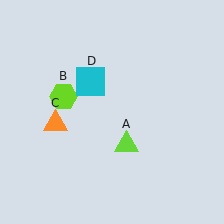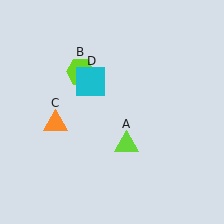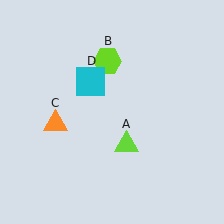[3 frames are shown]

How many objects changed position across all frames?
1 object changed position: lime hexagon (object B).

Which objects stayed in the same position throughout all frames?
Lime triangle (object A) and orange triangle (object C) and cyan square (object D) remained stationary.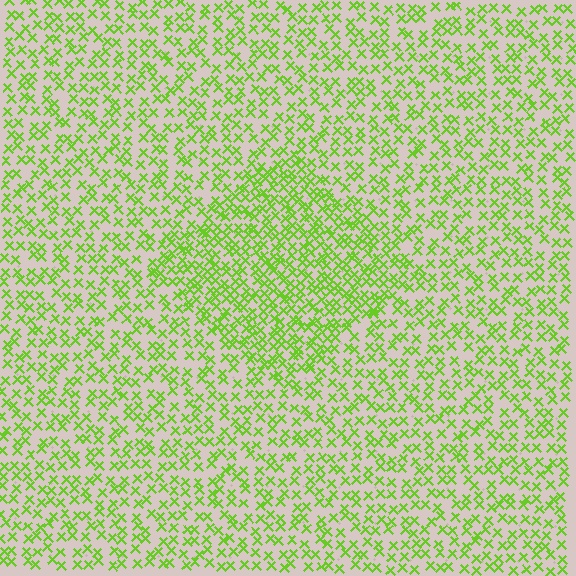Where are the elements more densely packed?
The elements are more densely packed inside the diamond boundary.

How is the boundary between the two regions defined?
The boundary is defined by a change in element density (approximately 1.7x ratio). All elements are the same color, size, and shape.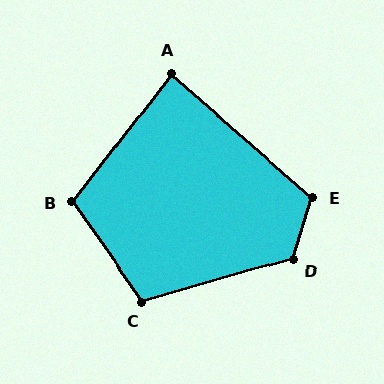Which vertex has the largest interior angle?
D, at approximately 124 degrees.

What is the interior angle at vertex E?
Approximately 113 degrees (obtuse).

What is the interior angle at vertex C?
Approximately 109 degrees (obtuse).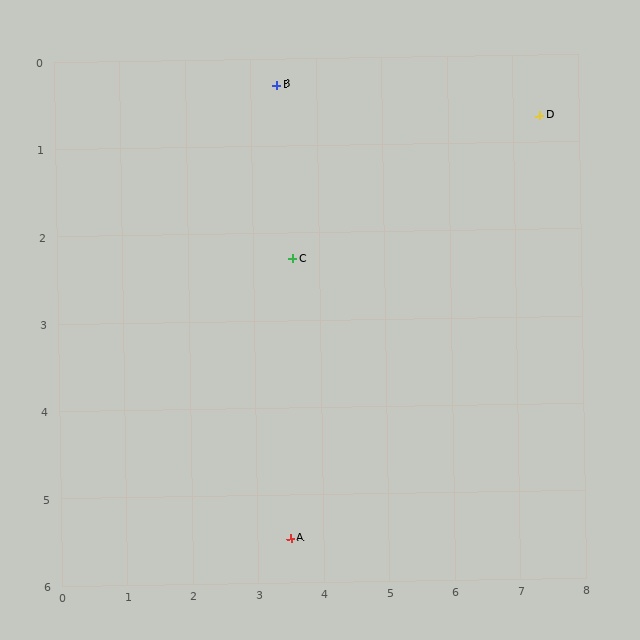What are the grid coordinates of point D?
Point D is at approximately (7.4, 0.7).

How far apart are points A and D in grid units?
Points A and D are about 6.2 grid units apart.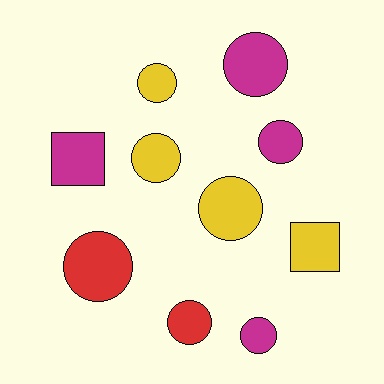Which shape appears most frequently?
Circle, with 8 objects.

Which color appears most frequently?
Magenta, with 4 objects.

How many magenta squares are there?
There is 1 magenta square.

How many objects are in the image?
There are 10 objects.